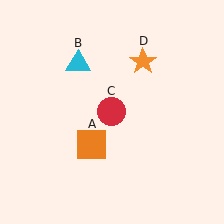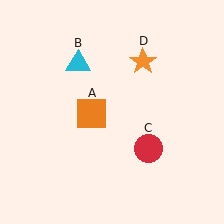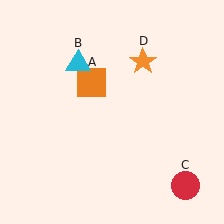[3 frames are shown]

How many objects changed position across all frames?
2 objects changed position: orange square (object A), red circle (object C).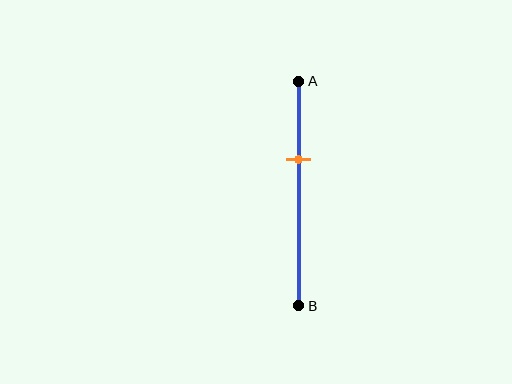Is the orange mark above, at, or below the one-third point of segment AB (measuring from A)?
The orange mark is approximately at the one-third point of segment AB.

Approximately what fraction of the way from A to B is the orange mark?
The orange mark is approximately 35% of the way from A to B.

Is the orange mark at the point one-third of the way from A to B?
Yes, the mark is approximately at the one-third point.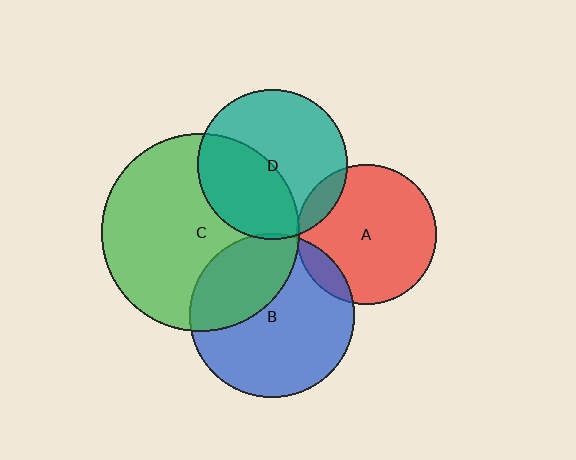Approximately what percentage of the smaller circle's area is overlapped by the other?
Approximately 10%.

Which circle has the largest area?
Circle C (green).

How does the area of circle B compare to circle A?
Approximately 1.4 times.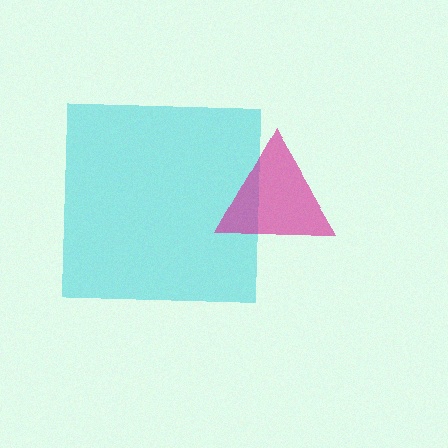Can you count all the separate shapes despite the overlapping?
Yes, there are 2 separate shapes.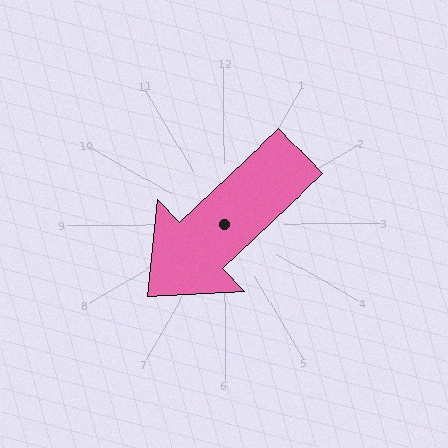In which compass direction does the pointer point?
Southwest.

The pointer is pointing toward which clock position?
Roughly 8 o'clock.